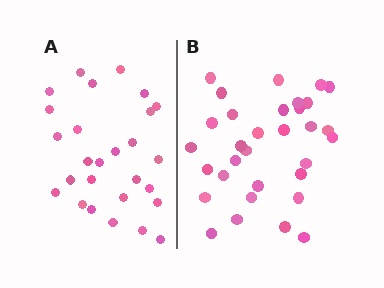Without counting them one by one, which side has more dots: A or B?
Region B (the right region) has more dots.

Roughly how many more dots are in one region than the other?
Region B has about 5 more dots than region A.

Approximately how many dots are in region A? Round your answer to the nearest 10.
About 30 dots. (The exact count is 27, which rounds to 30.)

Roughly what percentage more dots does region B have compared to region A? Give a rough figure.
About 20% more.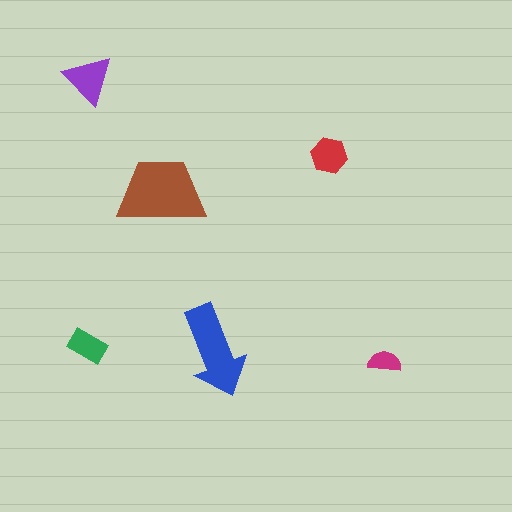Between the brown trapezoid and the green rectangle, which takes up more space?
The brown trapezoid.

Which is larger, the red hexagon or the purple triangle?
The purple triangle.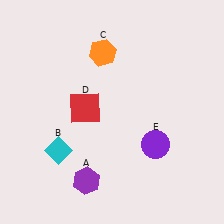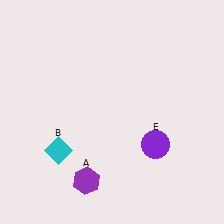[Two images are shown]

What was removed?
The red square (D), the orange hexagon (C) were removed in Image 2.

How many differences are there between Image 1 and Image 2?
There are 2 differences between the two images.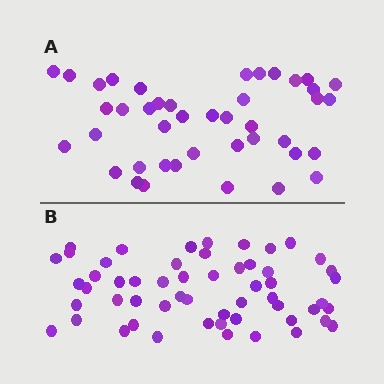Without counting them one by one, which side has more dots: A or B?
Region B (the bottom region) has more dots.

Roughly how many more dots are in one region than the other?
Region B has approximately 15 more dots than region A.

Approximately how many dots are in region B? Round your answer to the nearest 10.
About 60 dots. (The exact count is 55, which rounds to 60.)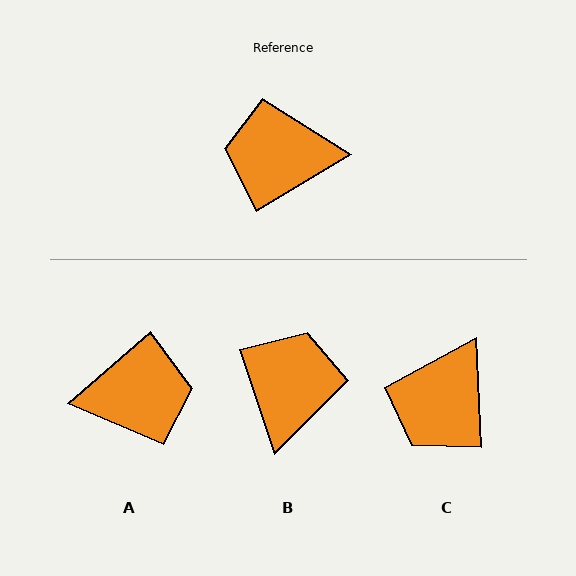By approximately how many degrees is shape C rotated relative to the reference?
Approximately 61 degrees counter-clockwise.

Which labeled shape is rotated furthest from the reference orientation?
A, about 170 degrees away.